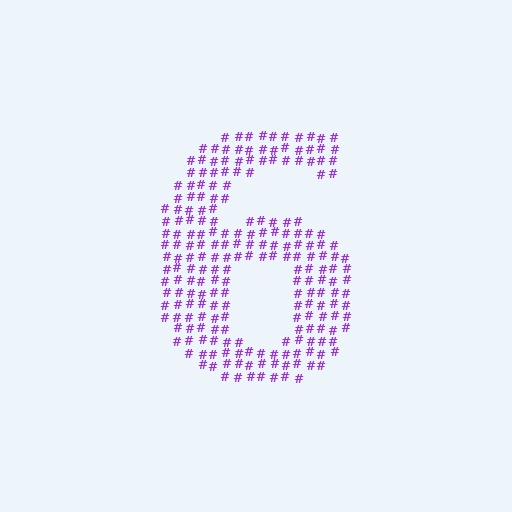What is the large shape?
The large shape is the digit 6.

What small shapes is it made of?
It is made of small hash symbols.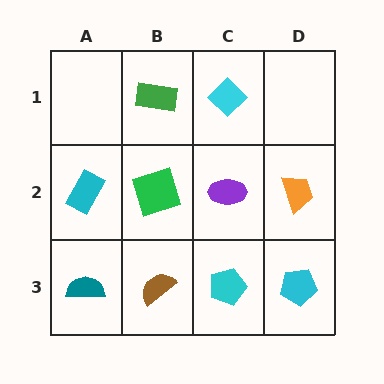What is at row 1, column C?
A cyan diamond.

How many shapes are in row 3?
4 shapes.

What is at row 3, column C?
A cyan pentagon.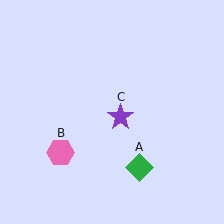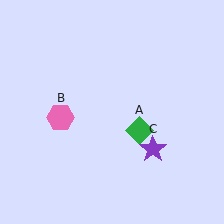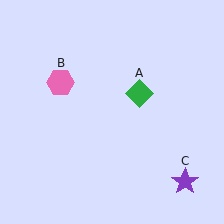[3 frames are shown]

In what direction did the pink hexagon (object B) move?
The pink hexagon (object B) moved up.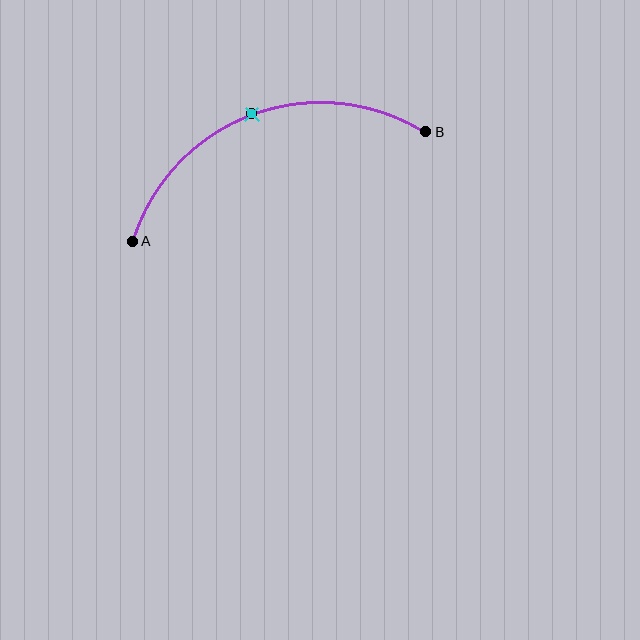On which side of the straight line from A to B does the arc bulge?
The arc bulges above the straight line connecting A and B.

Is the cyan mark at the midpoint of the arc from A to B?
Yes. The cyan mark lies on the arc at equal arc-length from both A and B — it is the arc midpoint.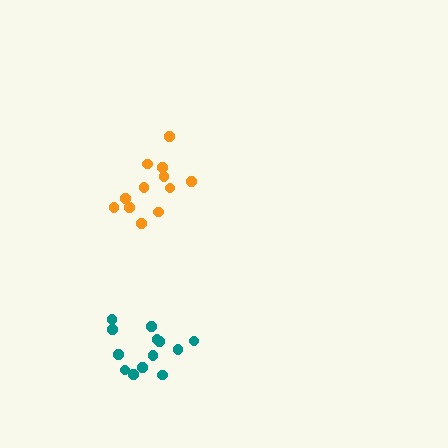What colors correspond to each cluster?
The clusters are colored: orange, teal.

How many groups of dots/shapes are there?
There are 2 groups.